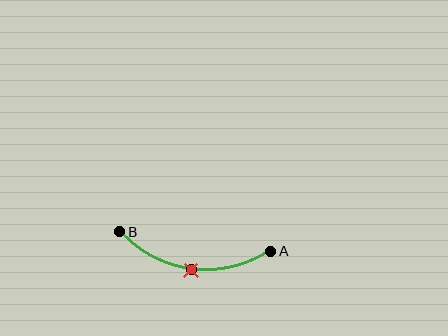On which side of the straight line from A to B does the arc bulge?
The arc bulges below the straight line connecting A and B.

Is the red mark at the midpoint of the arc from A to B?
Yes. The red mark lies on the arc at equal arc-length from both A and B — it is the arc midpoint.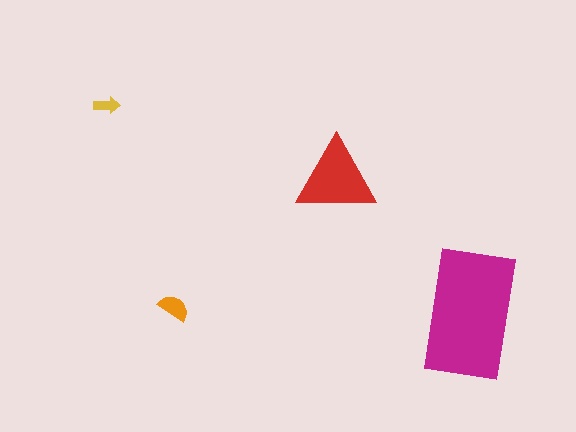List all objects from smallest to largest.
The yellow arrow, the orange semicircle, the red triangle, the magenta rectangle.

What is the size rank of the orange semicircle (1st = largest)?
3rd.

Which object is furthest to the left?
The yellow arrow is leftmost.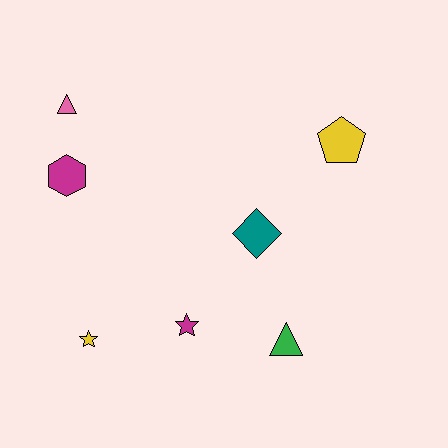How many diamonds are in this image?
There is 1 diamond.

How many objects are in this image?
There are 7 objects.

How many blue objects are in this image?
There are no blue objects.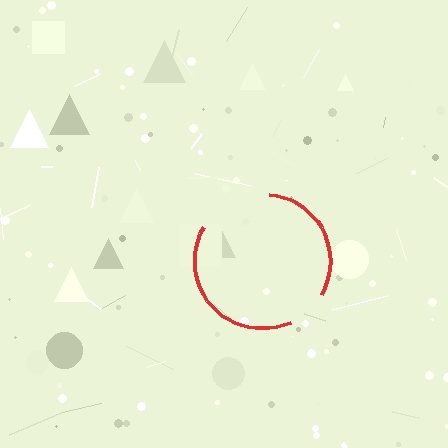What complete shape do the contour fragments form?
The contour fragments form a circle.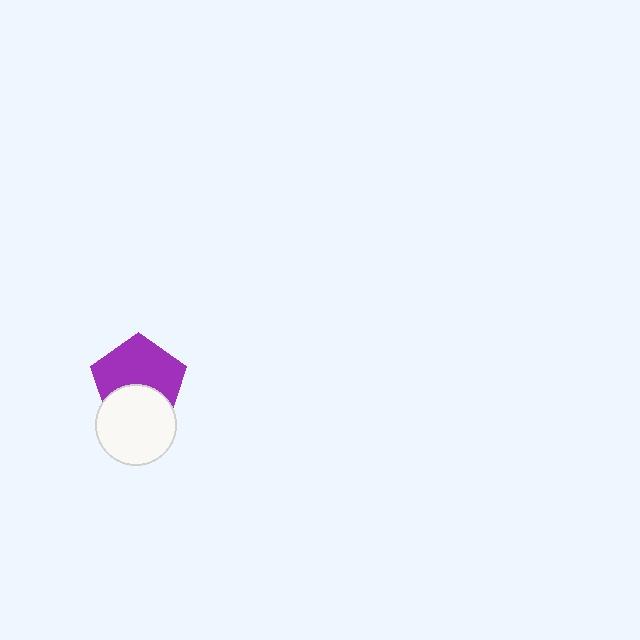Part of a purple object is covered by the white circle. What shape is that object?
It is a pentagon.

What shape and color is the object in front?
The object in front is a white circle.